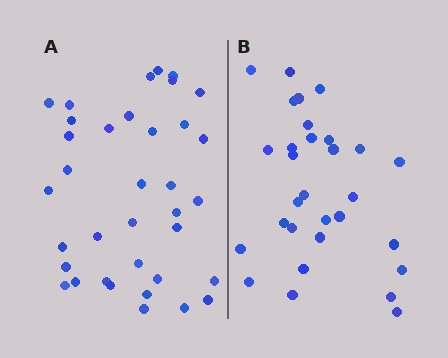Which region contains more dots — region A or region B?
Region A (the left region) has more dots.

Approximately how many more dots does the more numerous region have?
Region A has about 6 more dots than region B.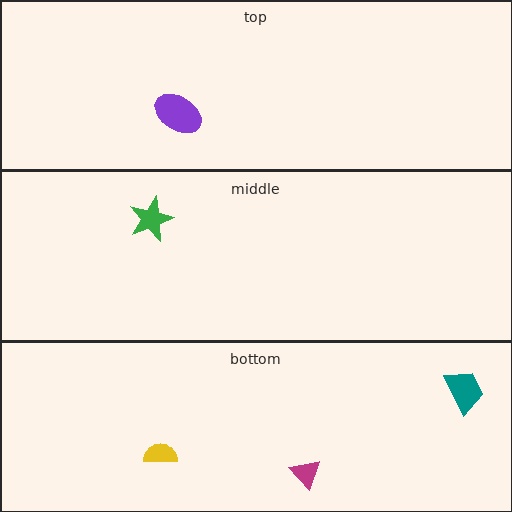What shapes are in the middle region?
The green star.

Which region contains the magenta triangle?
The bottom region.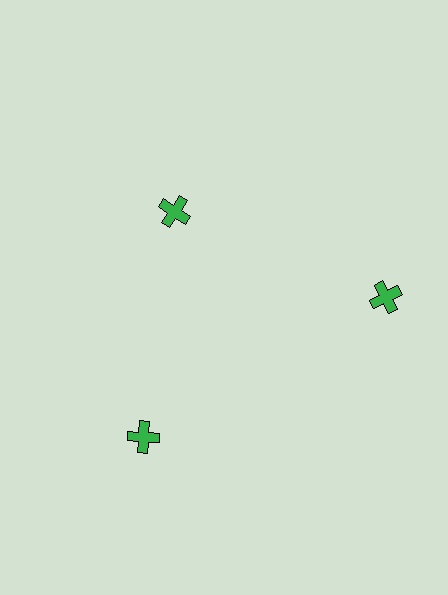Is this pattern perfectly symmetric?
No. The 3 green crosses are arranged in a ring, but one element near the 11 o'clock position is pulled inward toward the center, breaking the 3-fold rotational symmetry.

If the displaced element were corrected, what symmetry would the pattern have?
It would have 3-fold rotational symmetry — the pattern would map onto itself every 120 degrees.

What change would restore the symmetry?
The symmetry would be restored by moving it outward, back onto the ring so that all 3 crosses sit at equal angles and equal distance from the center.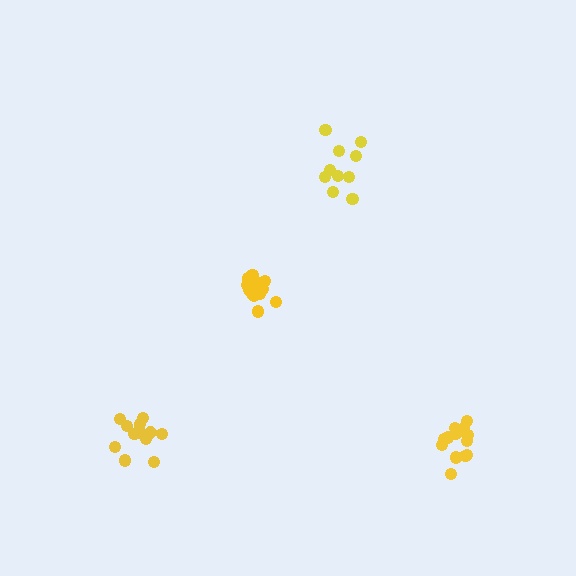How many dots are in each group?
Group 1: 10 dots, Group 2: 14 dots, Group 3: 16 dots, Group 4: 13 dots (53 total).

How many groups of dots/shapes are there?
There are 4 groups.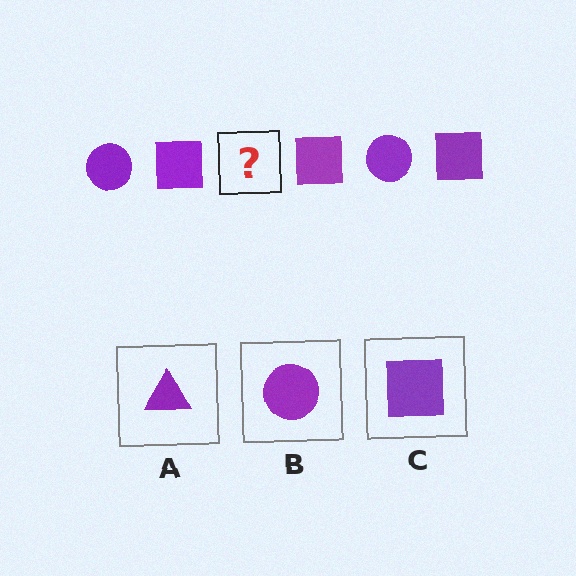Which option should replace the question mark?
Option B.